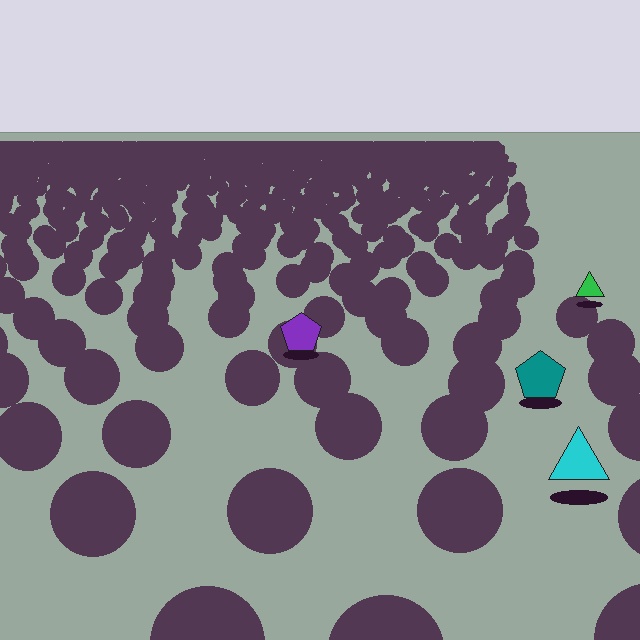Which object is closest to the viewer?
The cyan triangle is closest. The texture marks near it are larger and more spread out.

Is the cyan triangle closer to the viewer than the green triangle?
Yes. The cyan triangle is closer — you can tell from the texture gradient: the ground texture is coarser near it.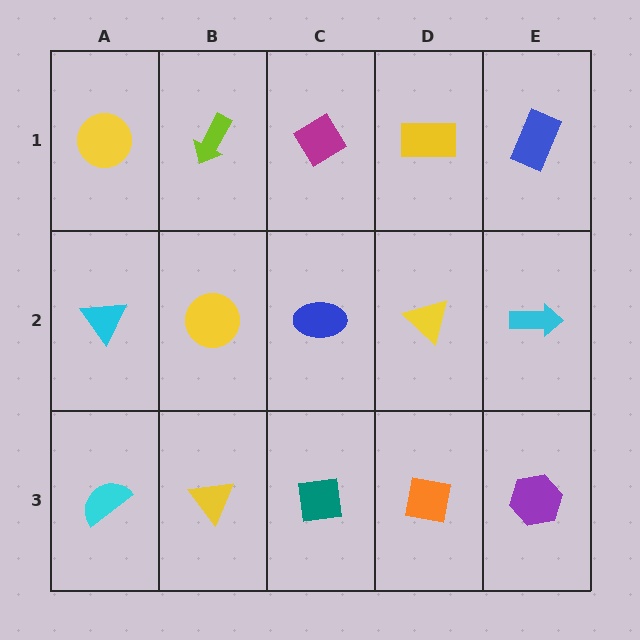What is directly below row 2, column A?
A cyan semicircle.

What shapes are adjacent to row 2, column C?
A magenta diamond (row 1, column C), a teal square (row 3, column C), a yellow circle (row 2, column B), a yellow triangle (row 2, column D).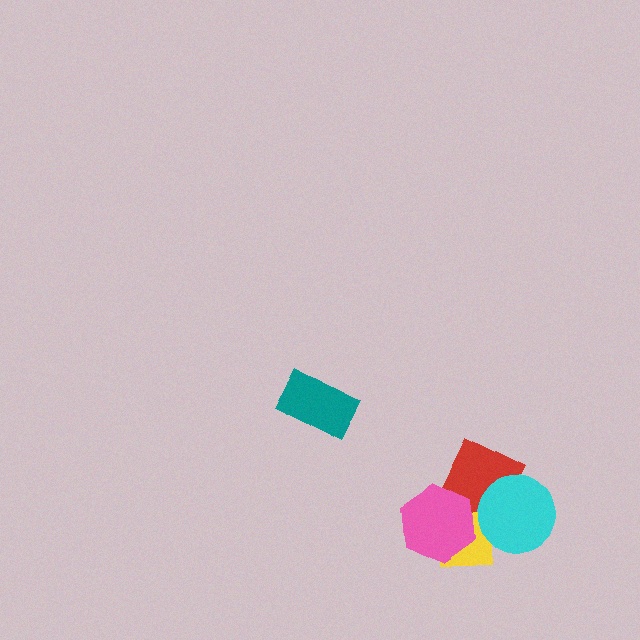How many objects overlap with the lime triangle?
4 objects overlap with the lime triangle.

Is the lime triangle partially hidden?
Yes, it is partially covered by another shape.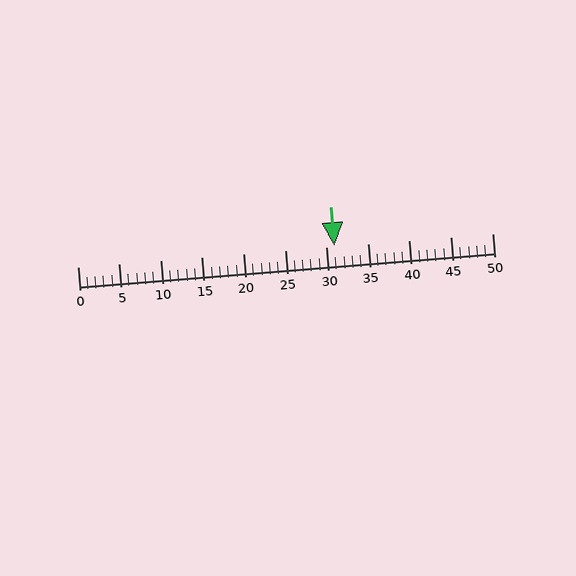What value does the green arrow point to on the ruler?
The green arrow points to approximately 31.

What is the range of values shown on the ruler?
The ruler shows values from 0 to 50.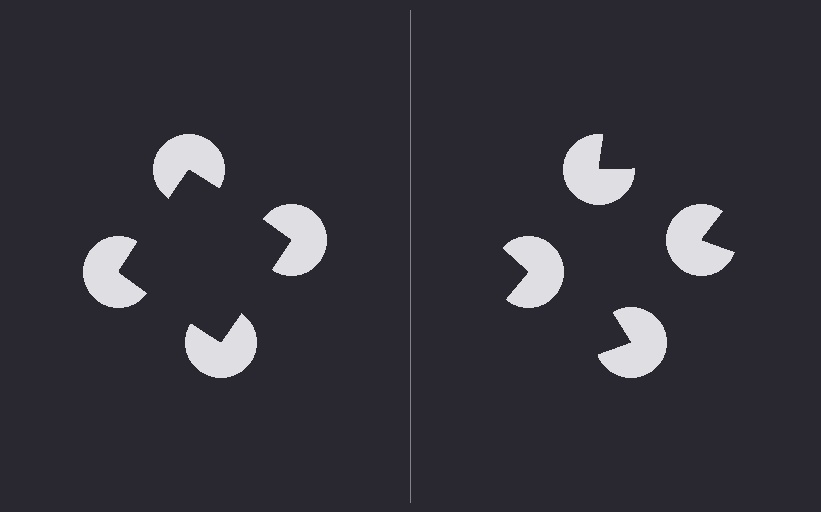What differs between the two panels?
The pac-man discs are positioned identically on both sides; only the wedge orientations differ. On the left they align to a square; on the right they are misaligned.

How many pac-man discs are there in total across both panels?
8 — 4 on each side.